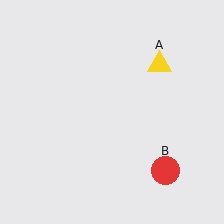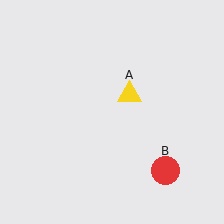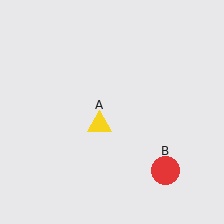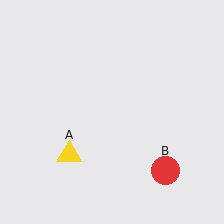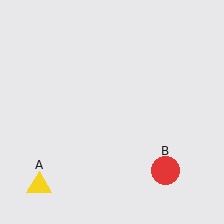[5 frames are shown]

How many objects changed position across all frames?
1 object changed position: yellow triangle (object A).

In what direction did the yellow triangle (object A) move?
The yellow triangle (object A) moved down and to the left.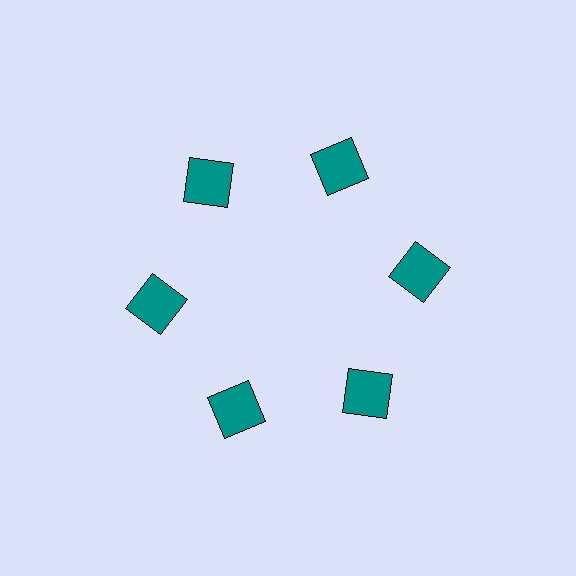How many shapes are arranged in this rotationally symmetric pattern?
There are 6 shapes, arranged in 6 groups of 1.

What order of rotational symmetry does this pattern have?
This pattern has 6-fold rotational symmetry.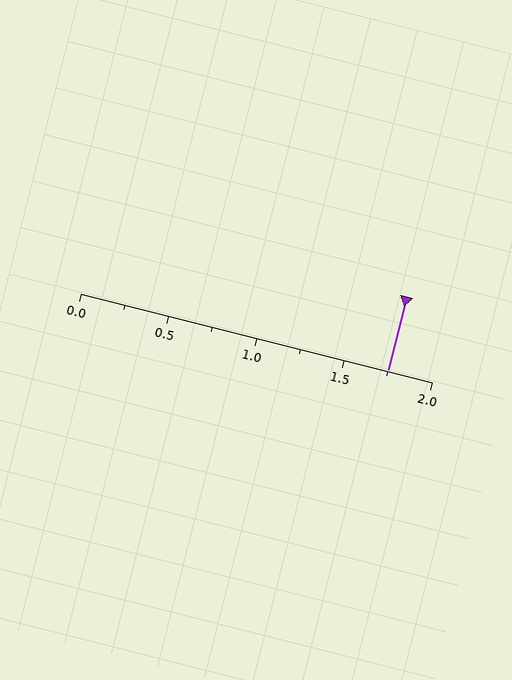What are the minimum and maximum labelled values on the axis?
The axis runs from 0.0 to 2.0.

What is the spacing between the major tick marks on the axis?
The major ticks are spaced 0.5 apart.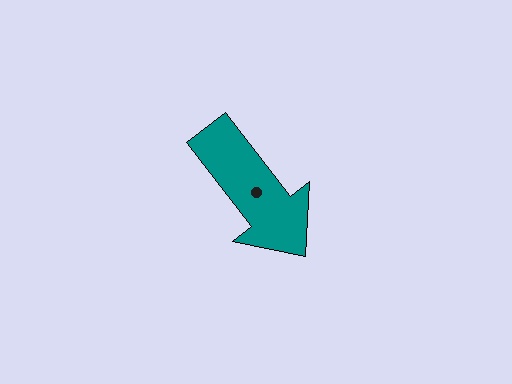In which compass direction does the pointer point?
Southeast.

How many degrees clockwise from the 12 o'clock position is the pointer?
Approximately 142 degrees.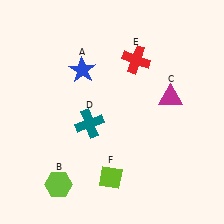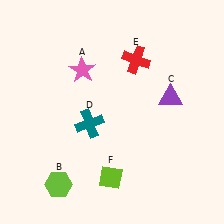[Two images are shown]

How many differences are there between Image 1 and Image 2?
There are 2 differences between the two images.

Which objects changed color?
A changed from blue to pink. C changed from magenta to purple.